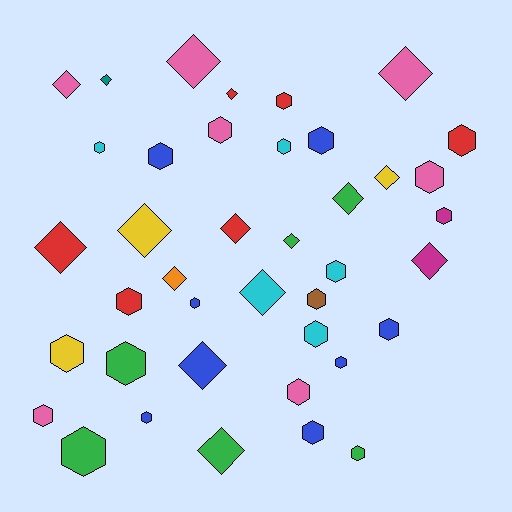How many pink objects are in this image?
There are 7 pink objects.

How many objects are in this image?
There are 40 objects.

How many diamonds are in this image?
There are 16 diamonds.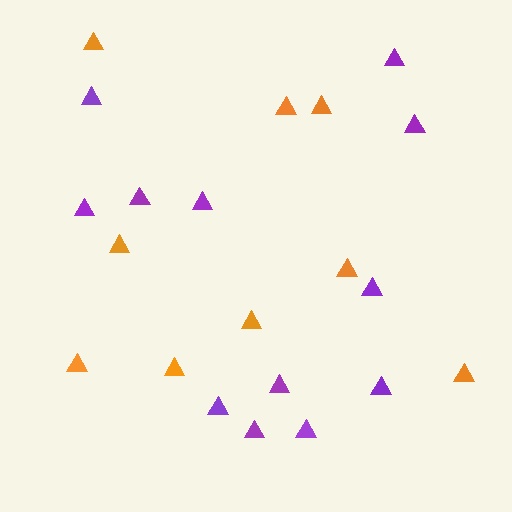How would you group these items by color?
There are 2 groups: one group of purple triangles (12) and one group of orange triangles (9).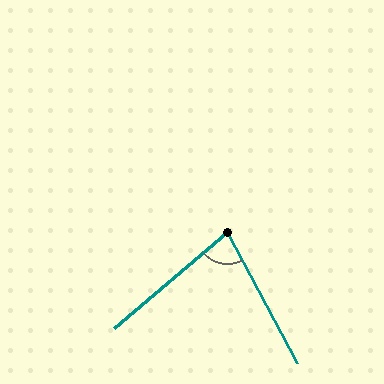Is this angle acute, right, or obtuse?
It is acute.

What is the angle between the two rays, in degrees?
Approximately 78 degrees.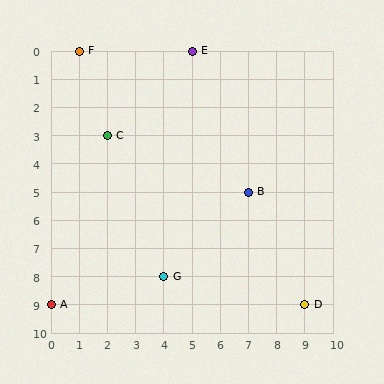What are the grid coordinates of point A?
Point A is at grid coordinates (0, 9).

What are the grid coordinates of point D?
Point D is at grid coordinates (9, 9).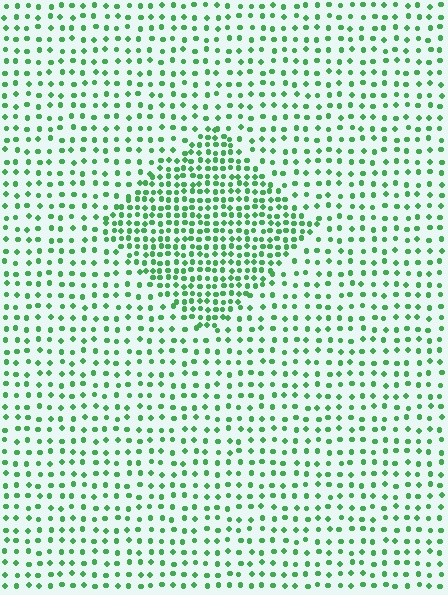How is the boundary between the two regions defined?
The boundary is defined by a change in element density (approximately 2.0x ratio). All elements are the same color, size, and shape.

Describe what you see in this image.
The image contains small green elements arranged at two different densities. A diamond-shaped region is visible where the elements are more densely packed than the surrounding area.